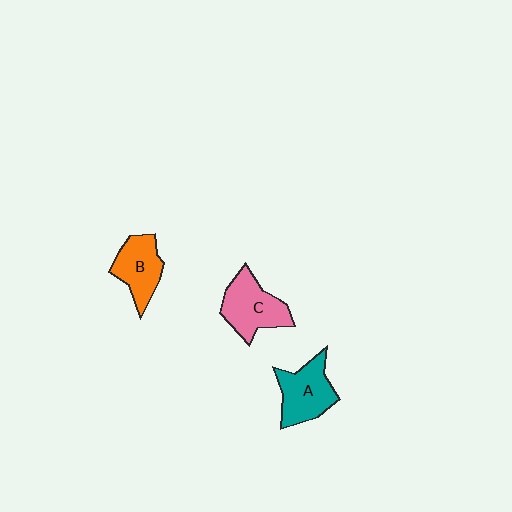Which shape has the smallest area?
Shape B (orange).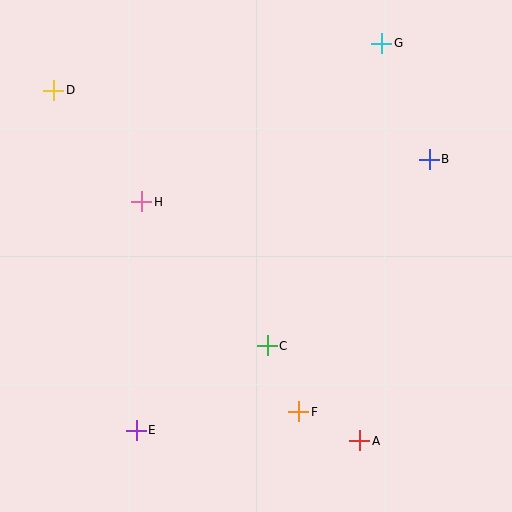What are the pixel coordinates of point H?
Point H is at (142, 202).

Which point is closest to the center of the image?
Point C at (267, 346) is closest to the center.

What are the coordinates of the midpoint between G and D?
The midpoint between G and D is at (218, 67).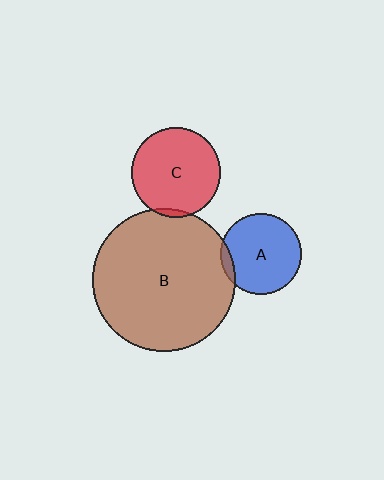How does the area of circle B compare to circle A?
Approximately 3.1 times.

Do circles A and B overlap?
Yes.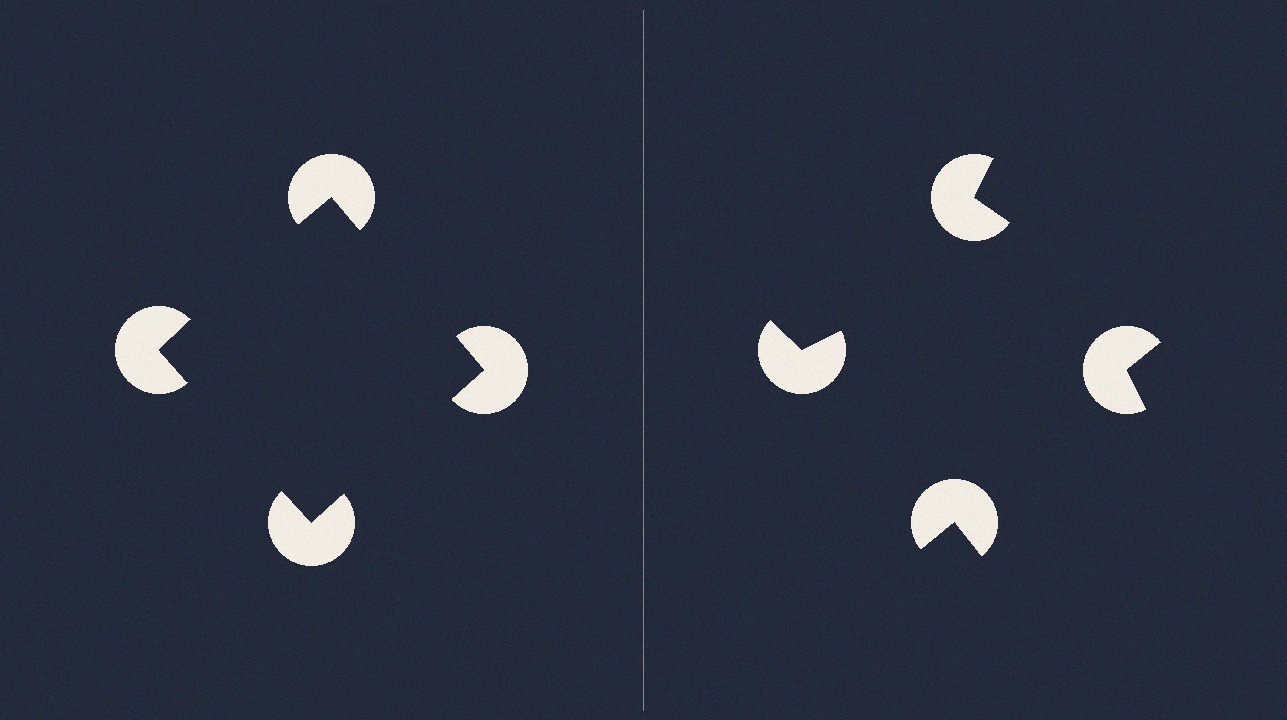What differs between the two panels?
The pac-man discs are positioned identically on both sides; only the wedge orientations differ. On the left they align to a square; on the right they are misaligned.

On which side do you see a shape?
An illusory square appears on the left side. On the right side the wedge cuts are rotated, so no coherent shape forms.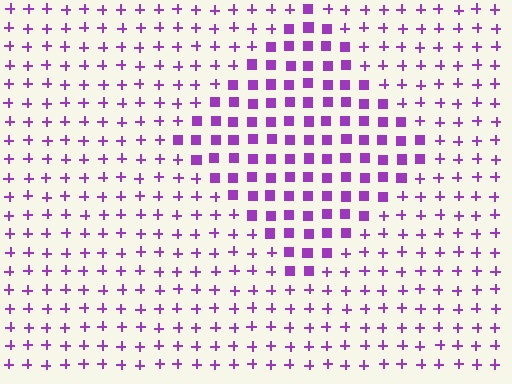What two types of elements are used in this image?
The image uses squares inside the diamond region and plus signs outside it.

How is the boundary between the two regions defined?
The boundary is defined by a change in element shape: squares inside vs. plus signs outside. All elements share the same color and spacing.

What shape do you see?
I see a diamond.